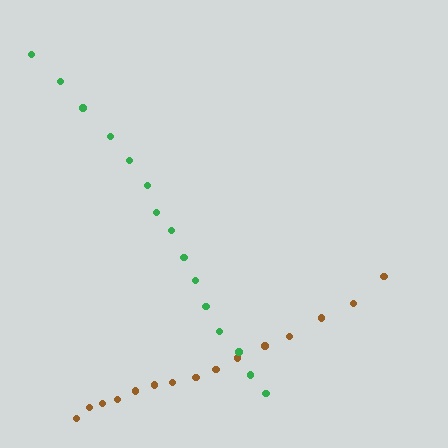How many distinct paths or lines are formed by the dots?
There are 2 distinct paths.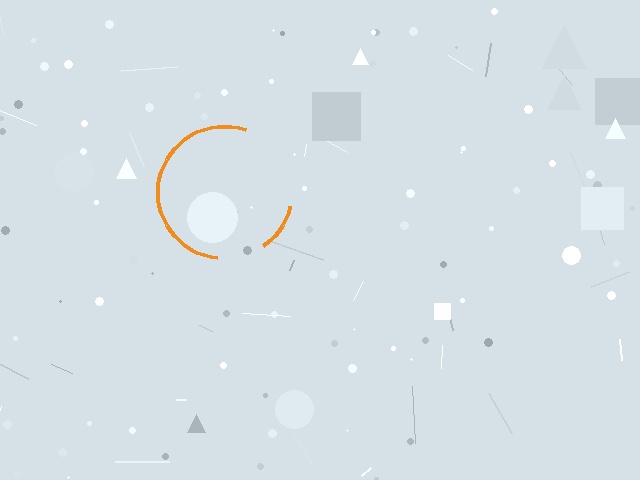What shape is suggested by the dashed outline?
The dashed outline suggests a circle.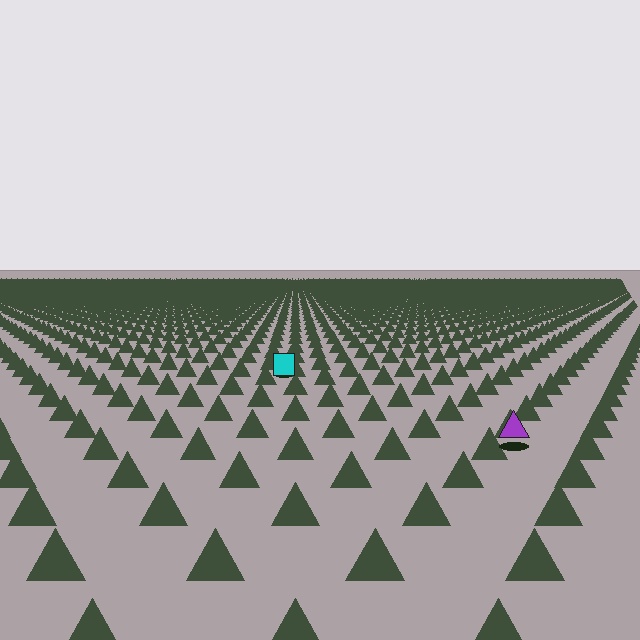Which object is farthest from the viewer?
The cyan square is farthest from the viewer. It appears smaller and the ground texture around it is denser.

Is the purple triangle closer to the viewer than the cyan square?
Yes. The purple triangle is closer — you can tell from the texture gradient: the ground texture is coarser near it.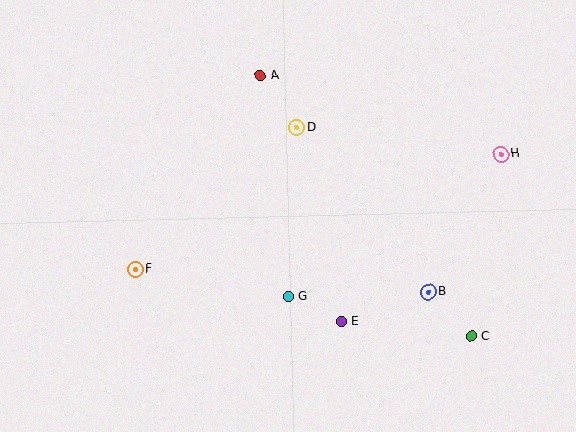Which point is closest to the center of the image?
Point G at (288, 296) is closest to the center.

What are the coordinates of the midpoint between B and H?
The midpoint between B and H is at (464, 223).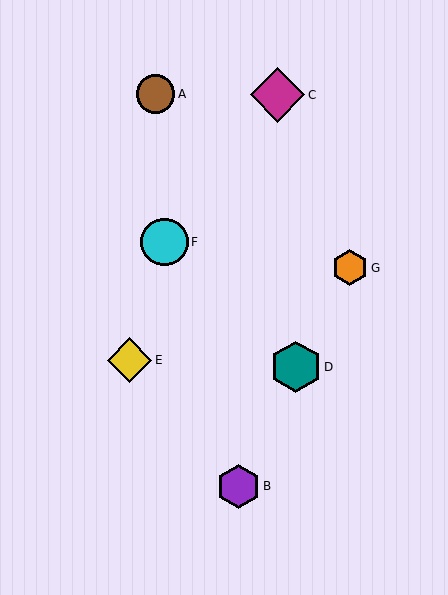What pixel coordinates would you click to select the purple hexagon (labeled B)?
Click at (238, 486) to select the purple hexagon B.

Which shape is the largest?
The magenta diamond (labeled C) is the largest.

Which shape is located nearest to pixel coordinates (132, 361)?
The yellow diamond (labeled E) at (129, 360) is nearest to that location.